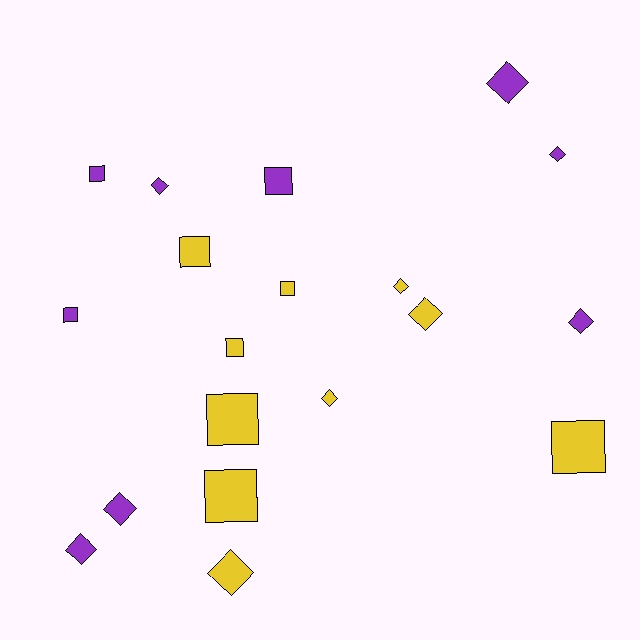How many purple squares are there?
There are 3 purple squares.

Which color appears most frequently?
Yellow, with 10 objects.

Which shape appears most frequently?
Diamond, with 10 objects.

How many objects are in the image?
There are 19 objects.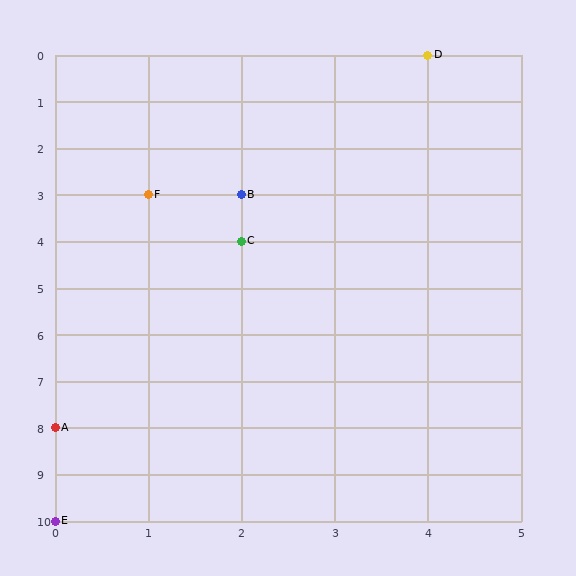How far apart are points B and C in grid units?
Points B and C are 1 row apart.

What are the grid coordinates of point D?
Point D is at grid coordinates (4, 0).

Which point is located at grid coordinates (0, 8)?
Point A is at (0, 8).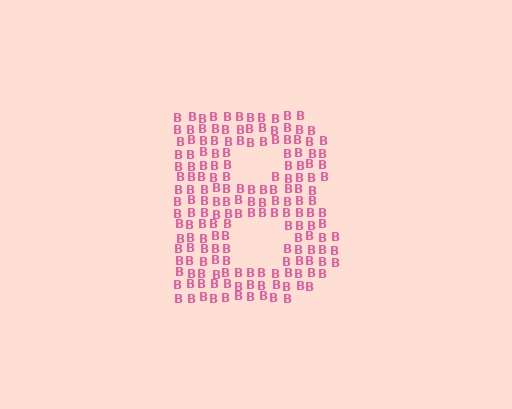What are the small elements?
The small elements are letter B's.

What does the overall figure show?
The overall figure shows the letter B.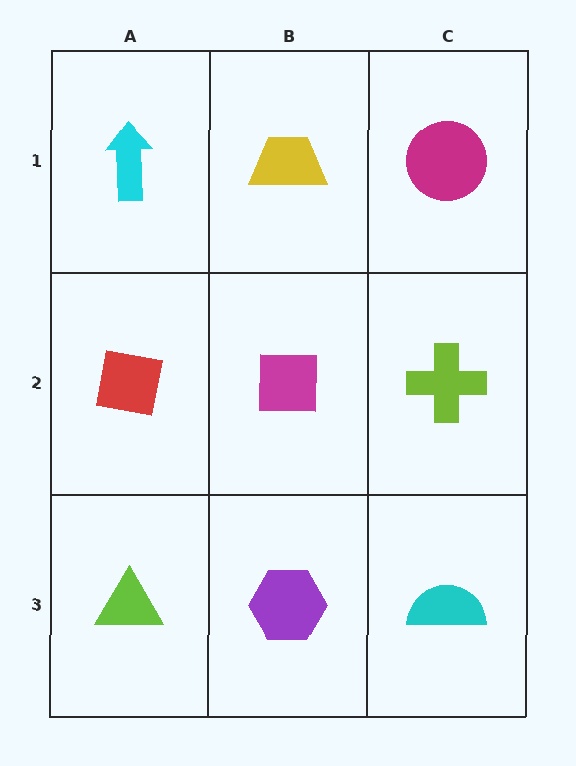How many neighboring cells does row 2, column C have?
3.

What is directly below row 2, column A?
A lime triangle.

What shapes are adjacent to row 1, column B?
A magenta square (row 2, column B), a cyan arrow (row 1, column A), a magenta circle (row 1, column C).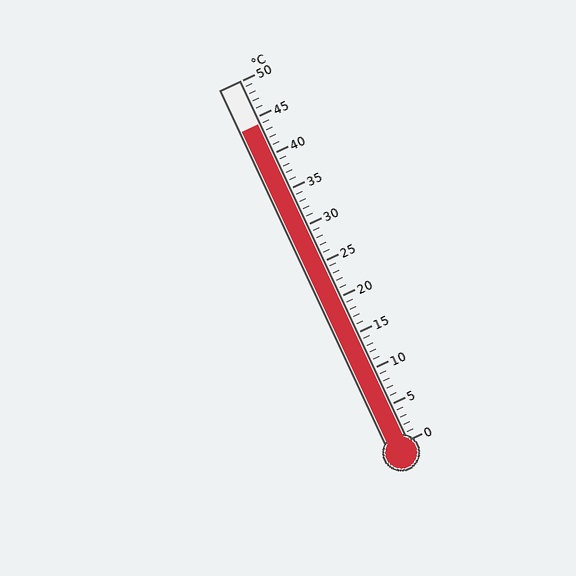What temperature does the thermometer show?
The thermometer shows approximately 44°C.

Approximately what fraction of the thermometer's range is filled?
The thermometer is filled to approximately 90% of its range.